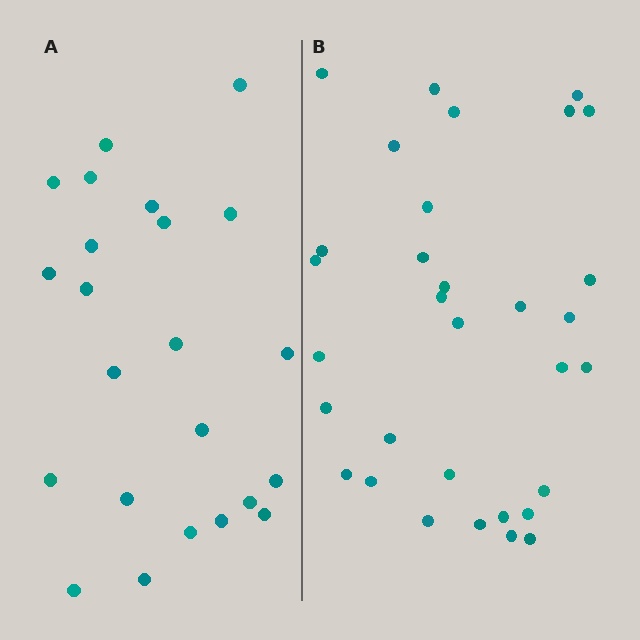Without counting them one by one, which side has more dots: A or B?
Region B (the right region) has more dots.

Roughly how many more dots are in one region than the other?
Region B has roughly 8 or so more dots than region A.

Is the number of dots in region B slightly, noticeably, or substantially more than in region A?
Region B has noticeably more, but not dramatically so. The ratio is roughly 1.4 to 1.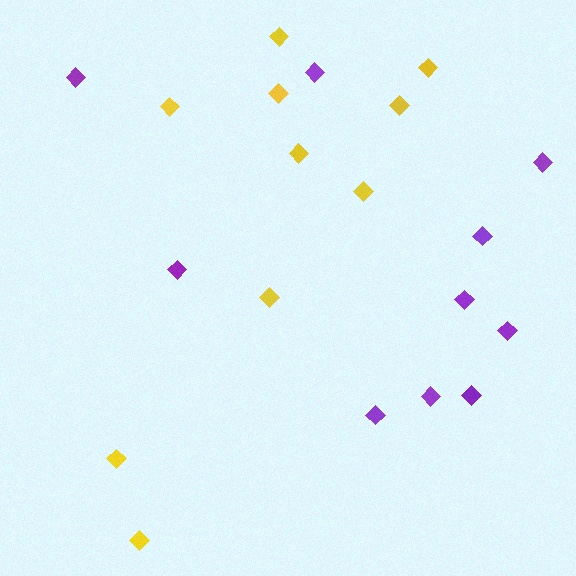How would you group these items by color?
There are 2 groups: one group of purple diamonds (10) and one group of yellow diamonds (10).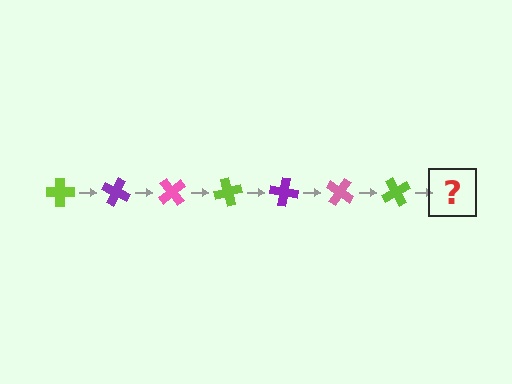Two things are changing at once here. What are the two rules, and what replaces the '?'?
The two rules are that it rotates 25 degrees each step and the color cycles through lime, purple, and pink. The '?' should be a purple cross, rotated 175 degrees from the start.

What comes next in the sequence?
The next element should be a purple cross, rotated 175 degrees from the start.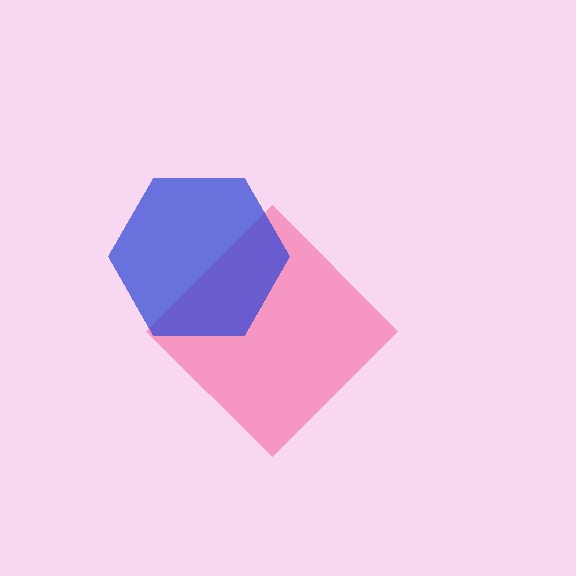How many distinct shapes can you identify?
There are 2 distinct shapes: a pink diamond, a blue hexagon.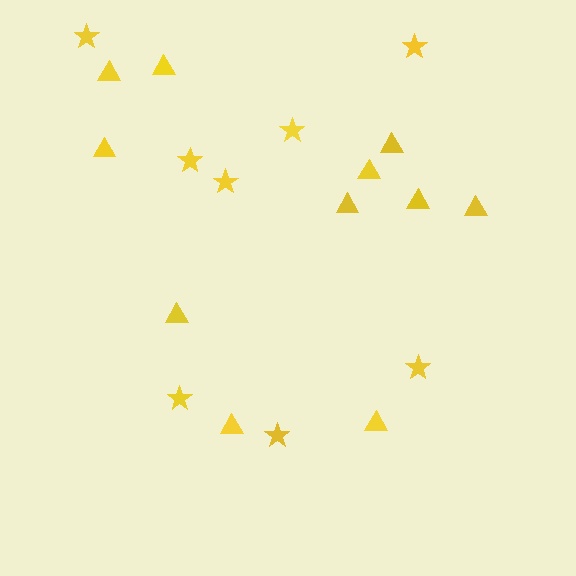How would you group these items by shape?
There are 2 groups: one group of triangles (11) and one group of stars (8).